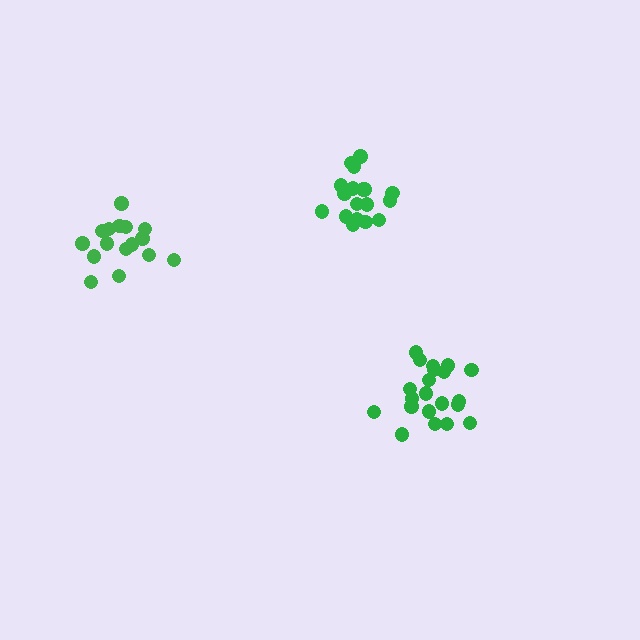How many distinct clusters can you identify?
There are 3 distinct clusters.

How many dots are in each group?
Group 1: 18 dots, Group 2: 16 dots, Group 3: 21 dots (55 total).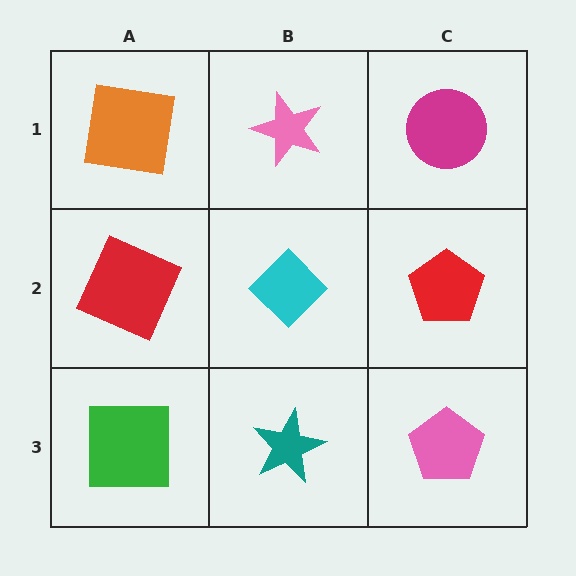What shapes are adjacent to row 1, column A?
A red square (row 2, column A), a pink star (row 1, column B).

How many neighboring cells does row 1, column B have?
3.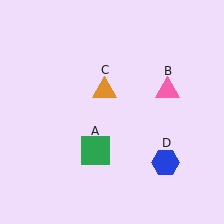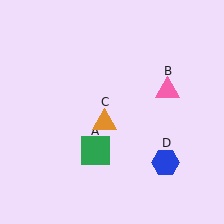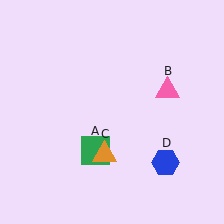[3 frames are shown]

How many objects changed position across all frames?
1 object changed position: orange triangle (object C).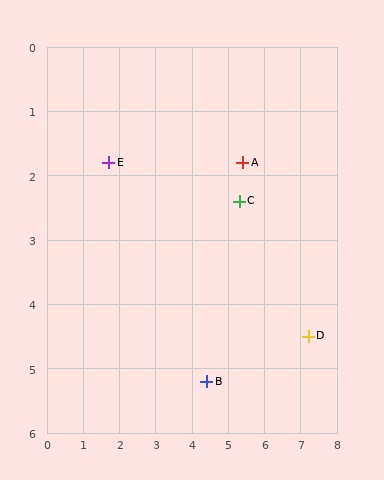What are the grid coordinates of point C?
Point C is at approximately (5.3, 2.4).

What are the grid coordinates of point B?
Point B is at approximately (4.4, 5.2).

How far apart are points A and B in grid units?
Points A and B are about 3.5 grid units apart.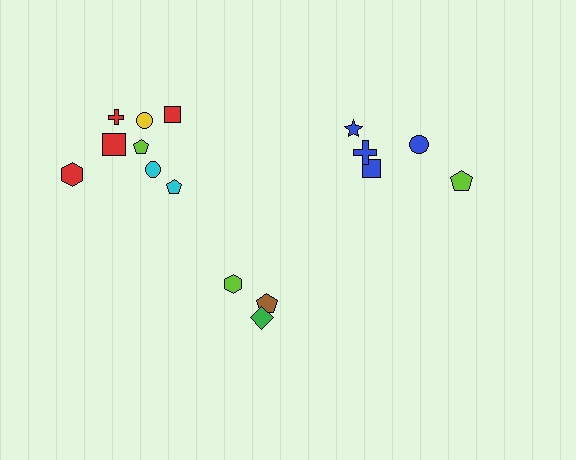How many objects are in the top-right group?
There are 5 objects.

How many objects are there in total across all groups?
There are 16 objects.